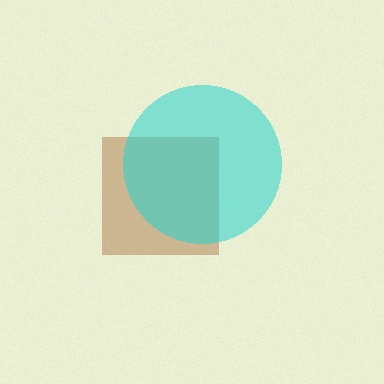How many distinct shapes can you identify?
There are 2 distinct shapes: a brown square, a cyan circle.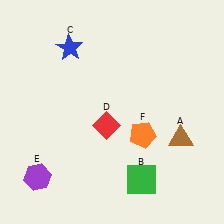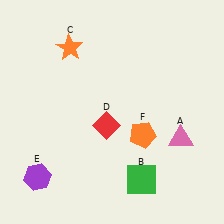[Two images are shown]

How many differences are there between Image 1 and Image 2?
There are 2 differences between the two images.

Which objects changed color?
A changed from brown to pink. C changed from blue to orange.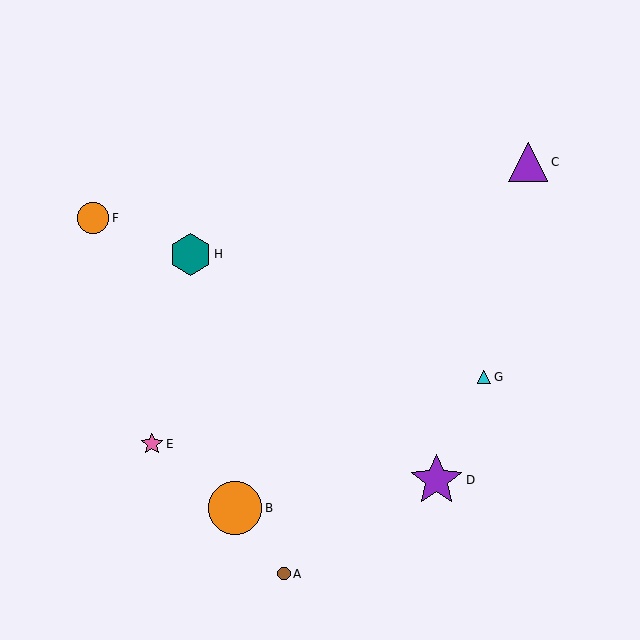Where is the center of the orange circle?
The center of the orange circle is at (235, 508).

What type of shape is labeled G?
Shape G is a cyan triangle.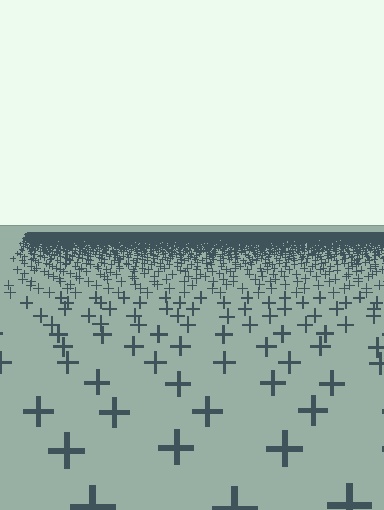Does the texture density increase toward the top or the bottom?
Density increases toward the top.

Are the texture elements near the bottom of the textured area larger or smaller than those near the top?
Larger. Near the bottom, elements are closer to the viewer and appear at a bigger on-screen size.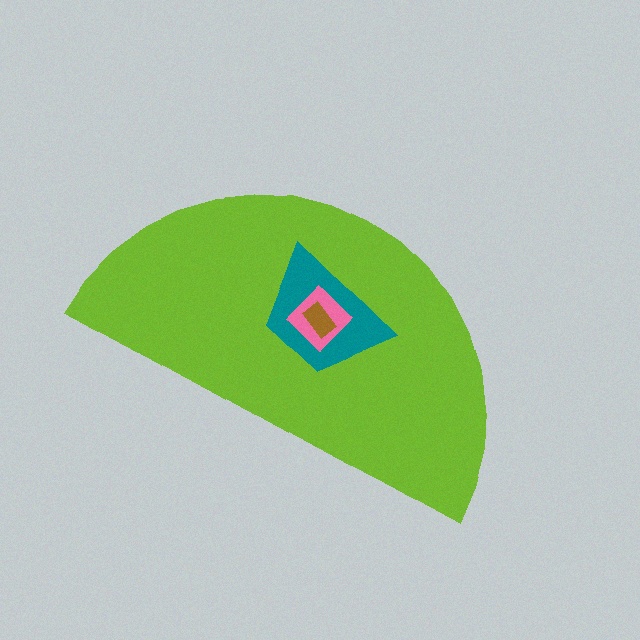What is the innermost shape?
The brown rectangle.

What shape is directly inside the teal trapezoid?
The pink diamond.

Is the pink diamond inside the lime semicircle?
Yes.